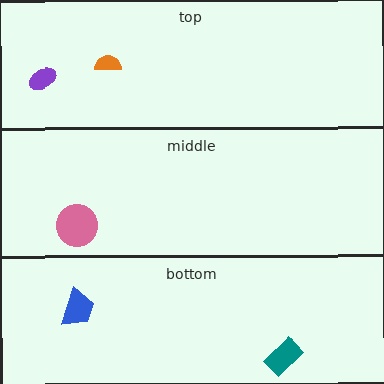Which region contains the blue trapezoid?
The bottom region.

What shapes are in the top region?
The orange semicircle, the purple ellipse.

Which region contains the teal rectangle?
The bottom region.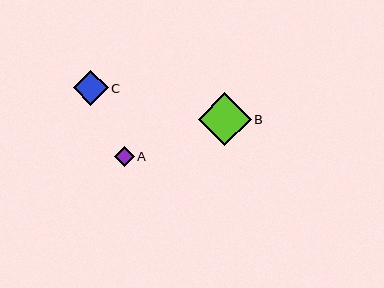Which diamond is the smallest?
Diamond A is the smallest with a size of approximately 20 pixels.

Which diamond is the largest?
Diamond B is the largest with a size of approximately 53 pixels.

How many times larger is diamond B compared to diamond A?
Diamond B is approximately 2.6 times the size of diamond A.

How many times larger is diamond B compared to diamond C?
Diamond B is approximately 1.5 times the size of diamond C.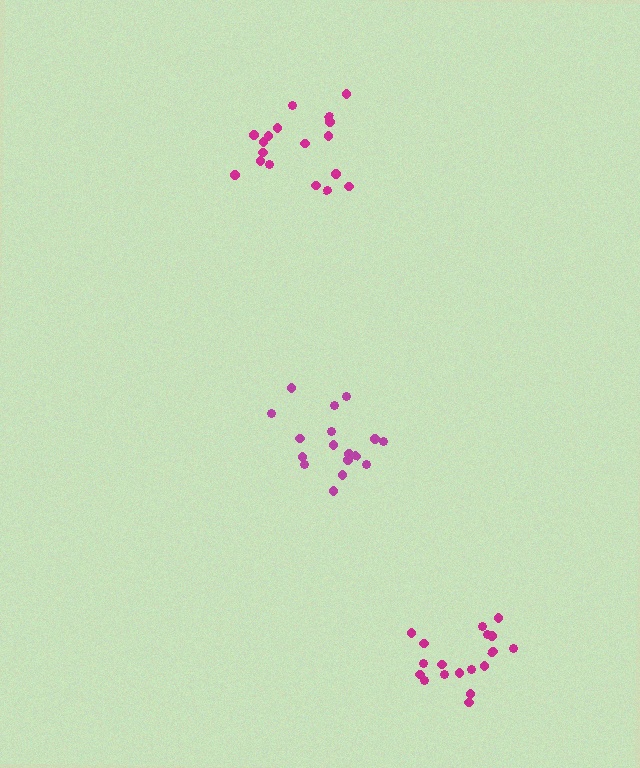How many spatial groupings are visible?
There are 3 spatial groupings.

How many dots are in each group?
Group 1: 18 dots, Group 2: 17 dots, Group 3: 18 dots (53 total).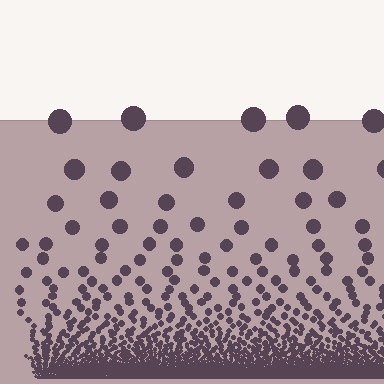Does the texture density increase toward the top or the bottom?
Density increases toward the bottom.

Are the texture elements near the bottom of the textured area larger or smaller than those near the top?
Smaller. The gradient is inverted — elements near the bottom are smaller and denser.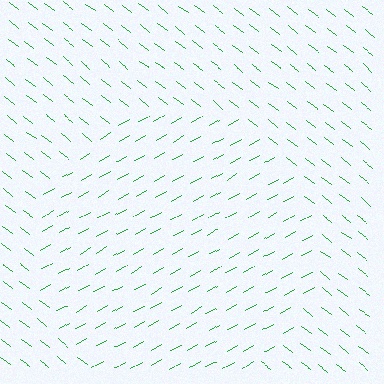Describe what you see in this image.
The image is filled with small green line segments. A circle region in the image has lines oriented differently from the surrounding lines, creating a visible texture boundary.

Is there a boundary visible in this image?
Yes, there is a texture boundary formed by a change in line orientation.